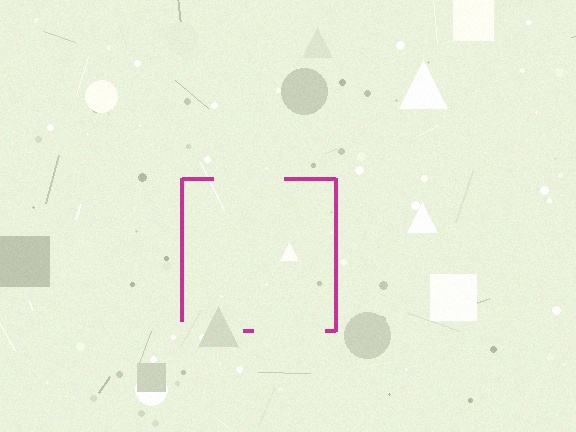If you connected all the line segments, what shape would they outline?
They would outline a square.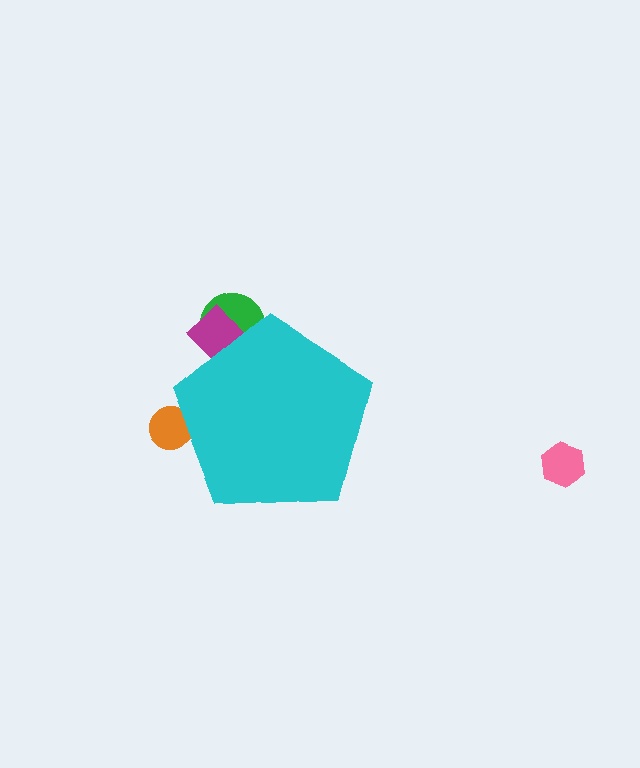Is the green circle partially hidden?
Yes, the green circle is partially hidden behind the cyan pentagon.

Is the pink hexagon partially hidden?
No, the pink hexagon is fully visible.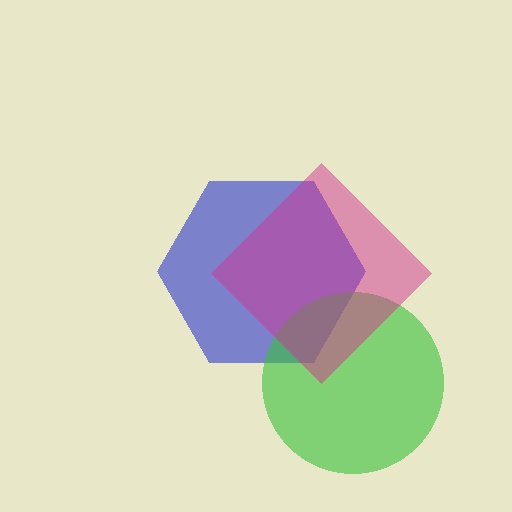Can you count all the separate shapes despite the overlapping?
Yes, there are 3 separate shapes.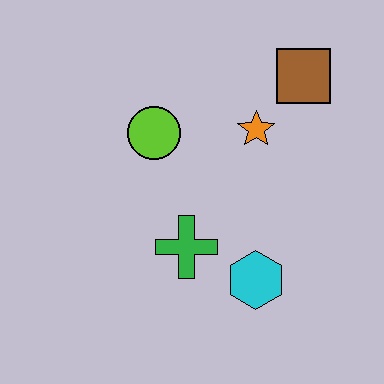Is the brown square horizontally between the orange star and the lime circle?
No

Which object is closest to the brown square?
The orange star is closest to the brown square.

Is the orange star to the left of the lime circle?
No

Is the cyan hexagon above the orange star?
No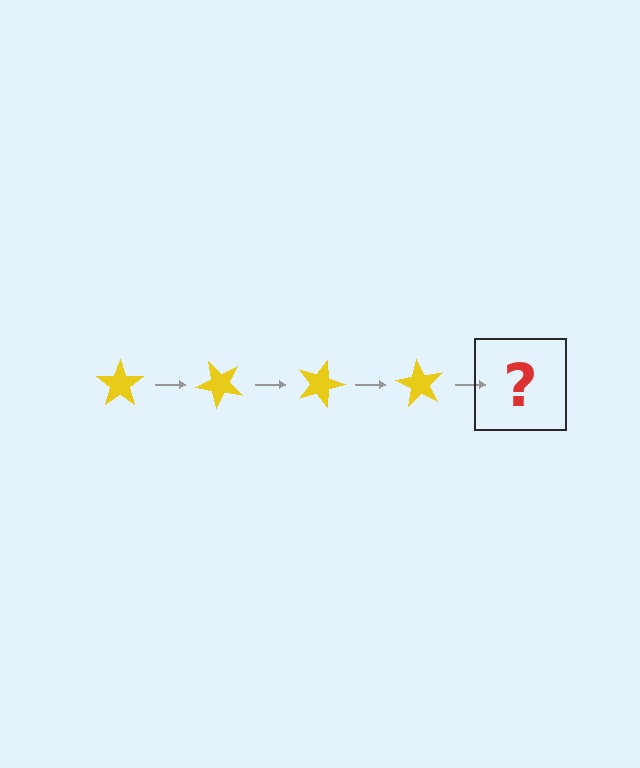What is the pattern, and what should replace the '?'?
The pattern is that the star rotates 45 degrees each step. The '?' should be a yellow star rotated 180 degrees.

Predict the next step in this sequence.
The next step is a yellow star rotated 180 degrees.